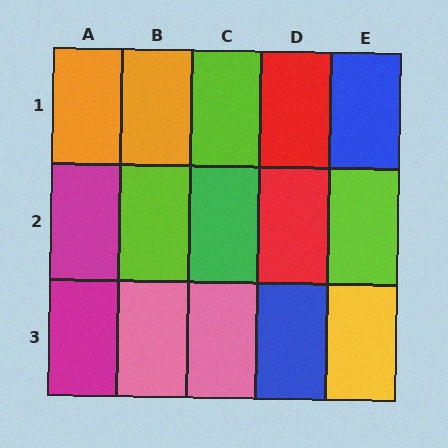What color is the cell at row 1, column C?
Lime.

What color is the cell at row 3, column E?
Yellow.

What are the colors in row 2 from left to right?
Magenta, lime, green, red, lime.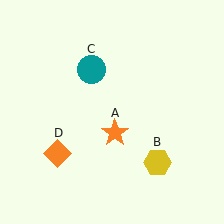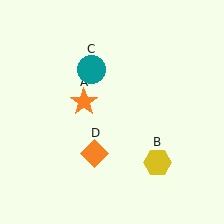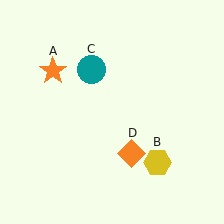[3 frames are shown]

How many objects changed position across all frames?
2 objects changed position: orange star (object A), orange diamond (object D).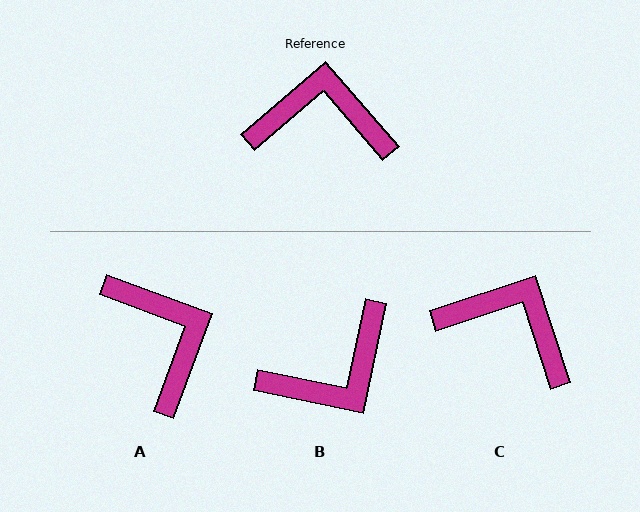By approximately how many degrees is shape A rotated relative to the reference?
Approximately 61 degrees clockwise.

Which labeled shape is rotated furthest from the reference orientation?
B, about 143 degrees away.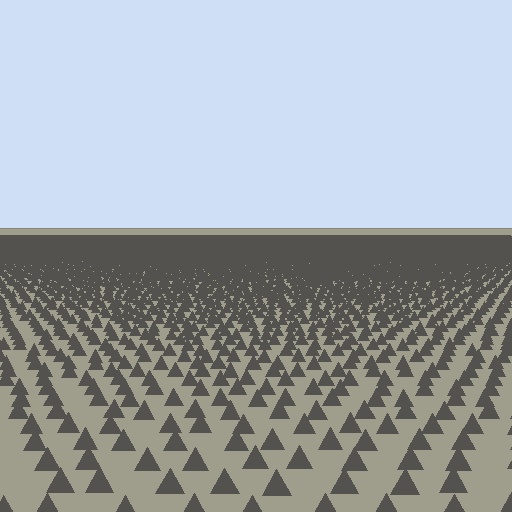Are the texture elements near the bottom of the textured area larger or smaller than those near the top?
Larger. Near the bottom, elements are closer to the viewer and appear at a bigger on-screen size.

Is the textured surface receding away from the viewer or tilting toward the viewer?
The surface is receding away from the viewer. Texture elements get smaller and denser toward the top.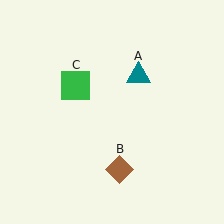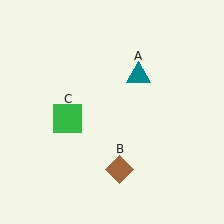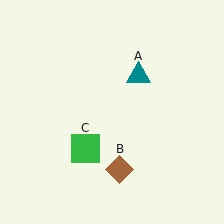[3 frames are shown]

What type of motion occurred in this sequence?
The green square (object C) rotated counterclockwise around the center of the scene.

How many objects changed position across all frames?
1 object changed position: green square (object C).